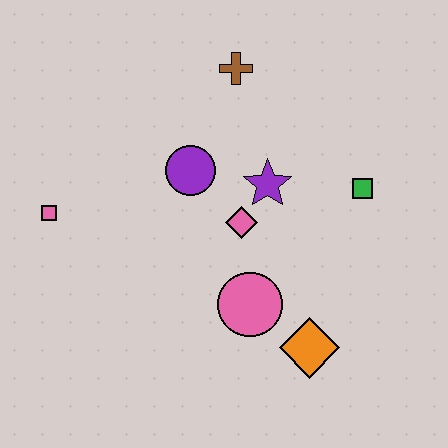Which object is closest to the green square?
The purple star is closest to the green square.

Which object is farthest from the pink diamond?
The pink square is farthest from the pink diamond.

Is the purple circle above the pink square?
Yes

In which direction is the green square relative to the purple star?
The green square is to the right of the purple star.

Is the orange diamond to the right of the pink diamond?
Yes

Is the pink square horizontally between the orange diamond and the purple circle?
No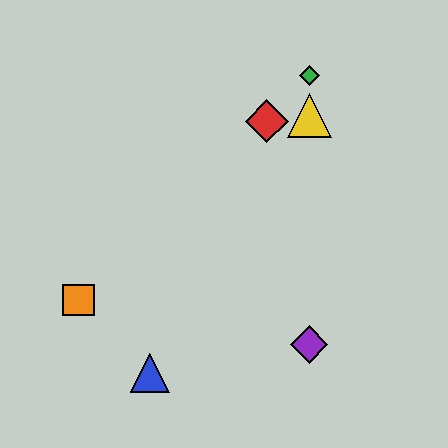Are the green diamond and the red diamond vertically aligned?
No, the green diamond is at x≈309 and the red diamond is at x≈267.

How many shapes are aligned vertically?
3 shapes (the green diamond, the yellow triangle, the purple diamond) are aligned vertically.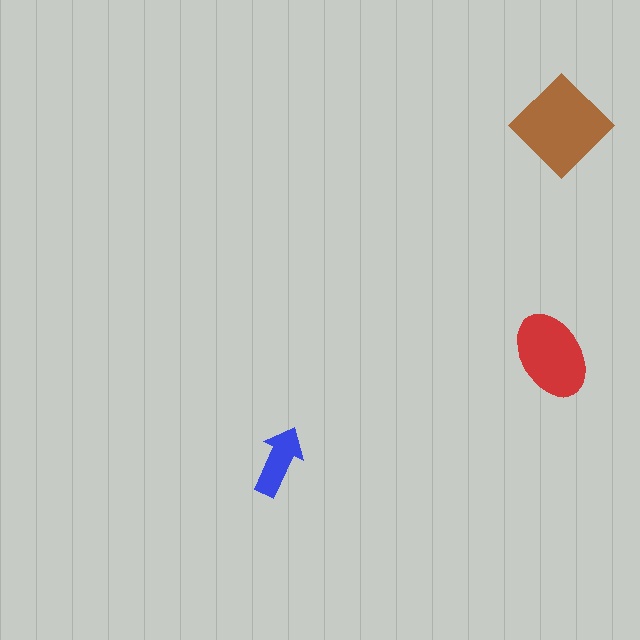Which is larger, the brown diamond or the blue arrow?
The brown diamond.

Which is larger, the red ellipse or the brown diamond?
The brown diamond.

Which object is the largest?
The brown diamond.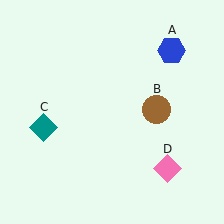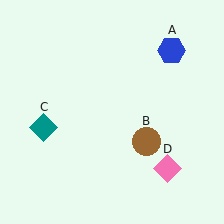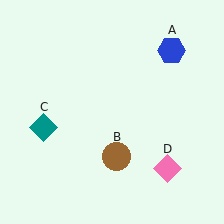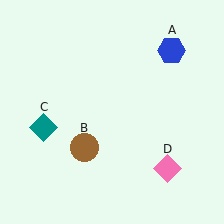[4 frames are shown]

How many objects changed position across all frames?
1 object changed position: brown circle (object B).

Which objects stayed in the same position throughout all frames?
Blue hexagon (object A) and teal diamond (object C) and pink diamond (object D) remained stationary.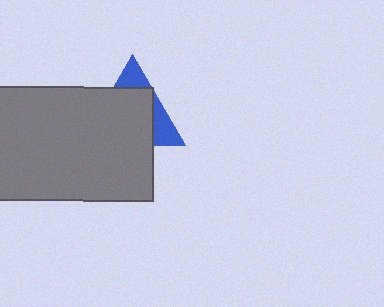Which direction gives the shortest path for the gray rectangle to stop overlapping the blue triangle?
Moving toward the lower-left gives the shortest separation.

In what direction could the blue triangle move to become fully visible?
The blue triangle could move toward the upper-right. That would shift it out from behind the gray rectangle entirely.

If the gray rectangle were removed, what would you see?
You would see the complete blue triangle.